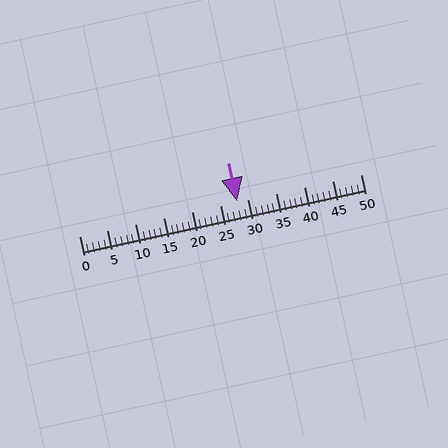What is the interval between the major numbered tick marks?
The major tick marks are spaced 5 units apart.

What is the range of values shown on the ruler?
The ruler shows values from 0 to 50.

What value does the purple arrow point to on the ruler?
The purple arrow points to approximately 28.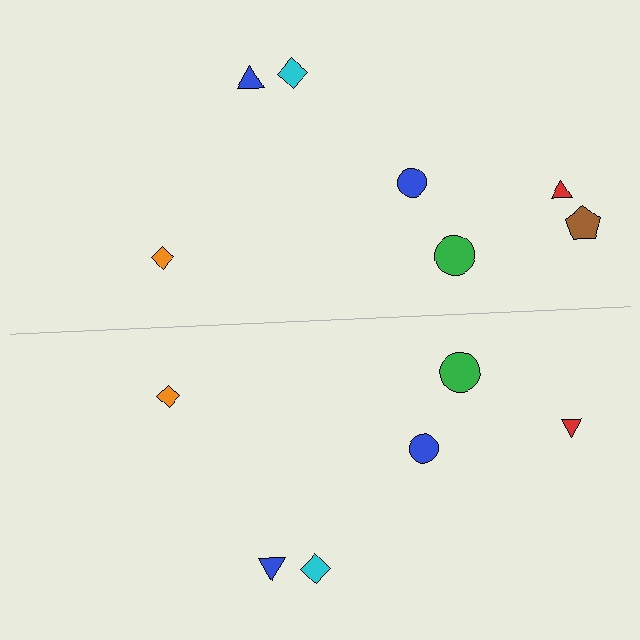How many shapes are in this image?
There are 13 shapes in this image.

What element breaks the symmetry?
A brown pentagon is missing from the bottom side.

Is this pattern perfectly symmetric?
No, the pattern is not perfectly symmetric. A brown pentagon is missing from the bottom side.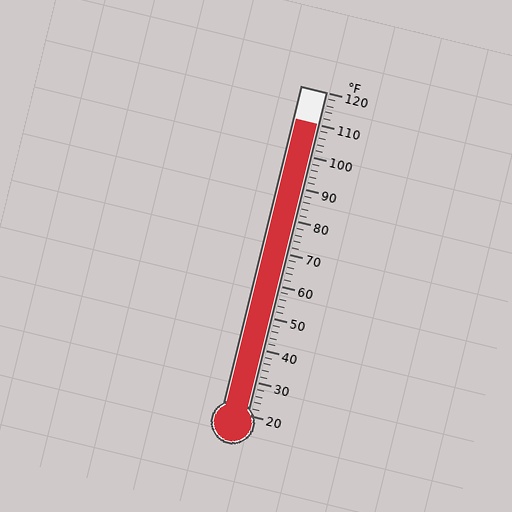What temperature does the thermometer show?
The thermometer shows approximately 110°F.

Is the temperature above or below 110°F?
The temperature is at 110°F.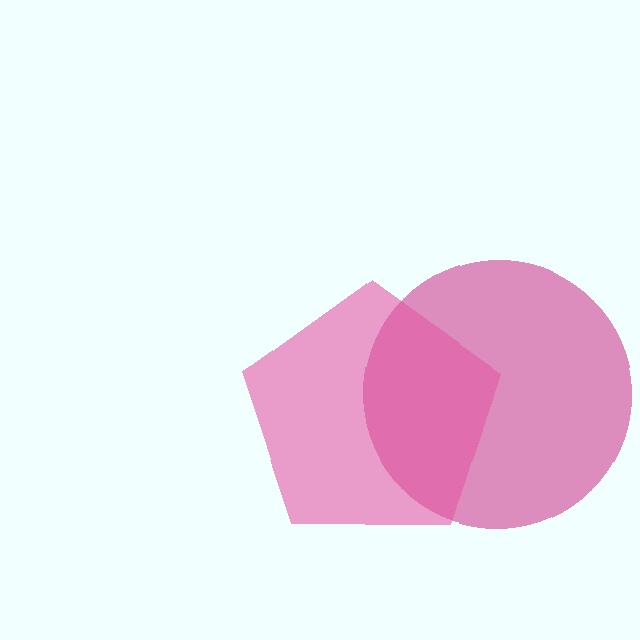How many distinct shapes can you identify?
There are 2 distinct shapes: a magenta circle, a pink pentagon.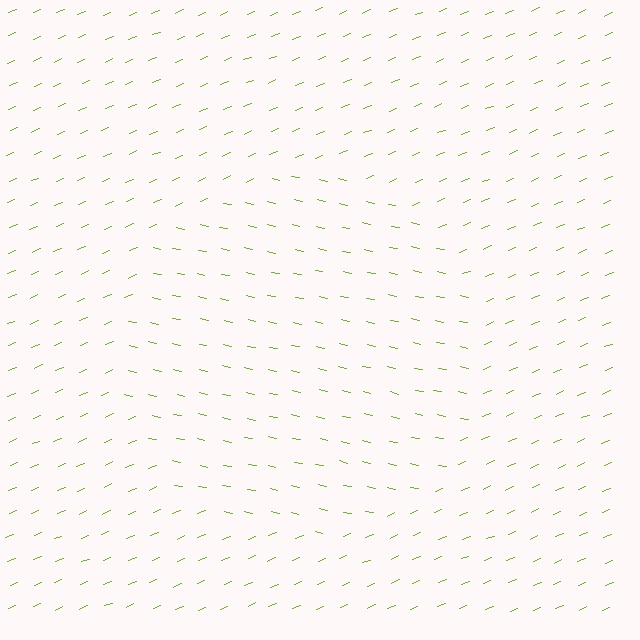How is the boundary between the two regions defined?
The boundary is defined purely by a change in line orientation (approximately 35 degrees difference). All lines are the same color and thickness.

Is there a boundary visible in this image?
Yes, there is a texture boundary formed by a change in line orientation.